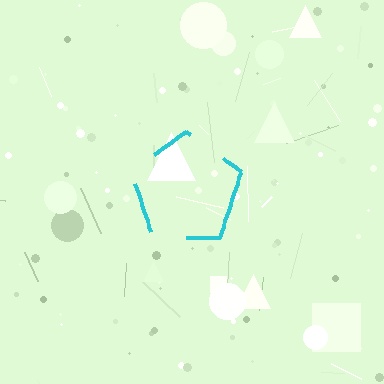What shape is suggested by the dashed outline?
The dashed outline suggests a pentagon.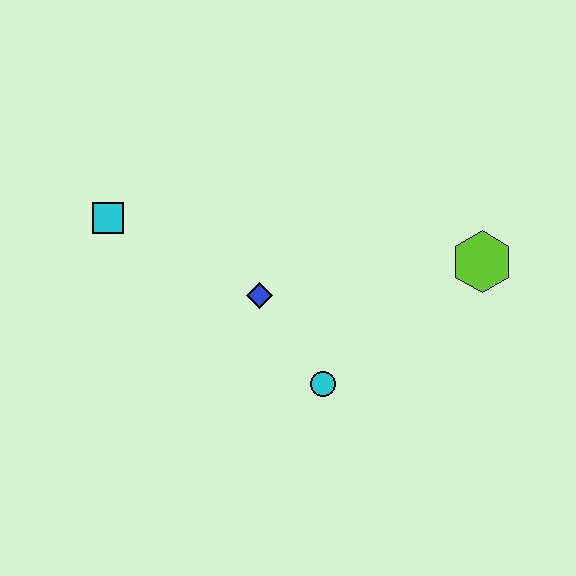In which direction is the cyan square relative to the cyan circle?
The cyan square is to the left of the cyan circle.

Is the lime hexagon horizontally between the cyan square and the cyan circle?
No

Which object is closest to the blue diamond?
The cyan circle is closest to the blue diamond.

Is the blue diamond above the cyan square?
No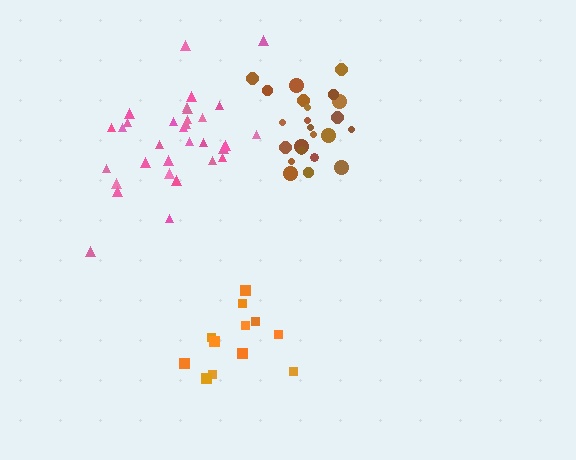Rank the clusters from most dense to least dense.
brown, pink, orange.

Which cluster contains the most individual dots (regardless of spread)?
Pink (32).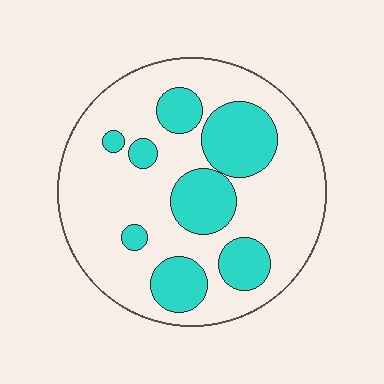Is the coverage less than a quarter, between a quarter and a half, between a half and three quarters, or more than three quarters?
Between a quarter and a half.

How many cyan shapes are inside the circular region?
8.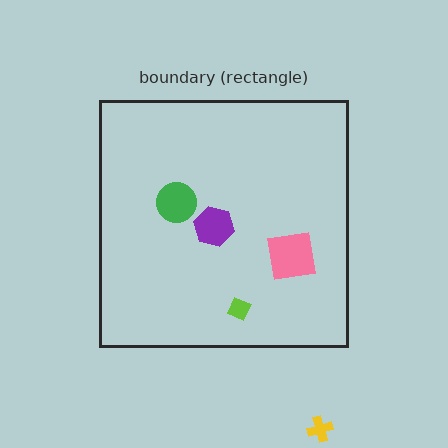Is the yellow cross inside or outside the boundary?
Outside.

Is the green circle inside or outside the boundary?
Inside.